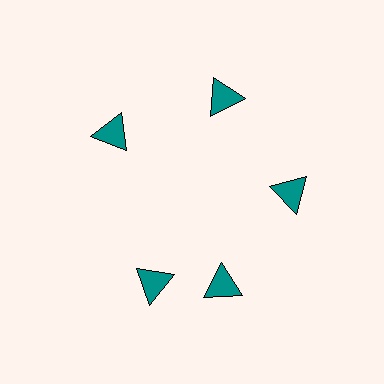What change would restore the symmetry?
The symmetry would be restored by rotating it back into even spacing with its neighbors so that all 5 triangles sit at equal angles and equal distance from the center.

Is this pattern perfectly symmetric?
No. The 5 teal triangles are arranged in a ring, but one element near the 8 o'clock position is rotated out of alignment along the ring, breaking the 5-fold rotational symmetry.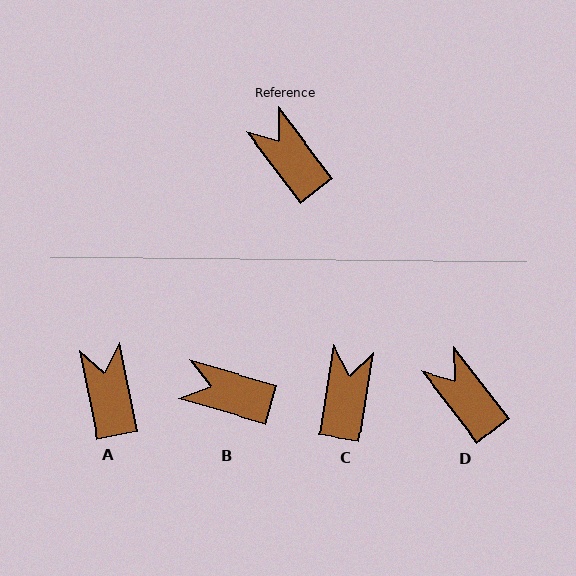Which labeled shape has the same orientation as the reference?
D.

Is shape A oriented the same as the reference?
No, it is off by about 26 degrees.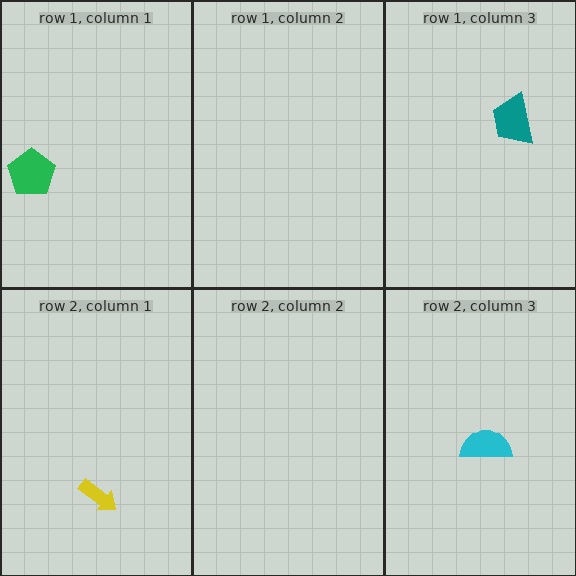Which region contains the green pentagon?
The row 1, column 1 region.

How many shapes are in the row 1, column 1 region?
1.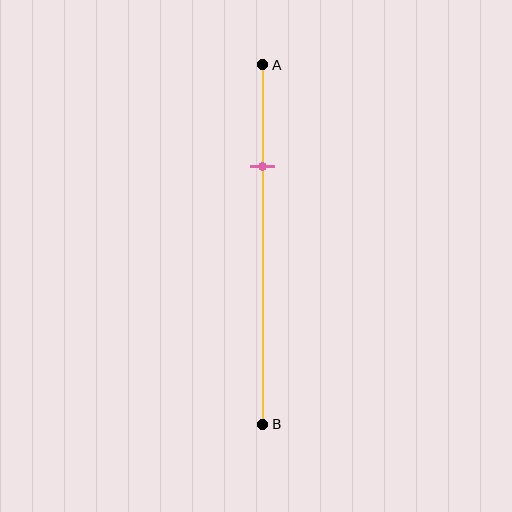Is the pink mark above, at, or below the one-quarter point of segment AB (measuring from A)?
The pink mark is below the one-quarter point of segment AB.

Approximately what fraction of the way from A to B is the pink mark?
The pink mark is approximately 30% of the way from A to B.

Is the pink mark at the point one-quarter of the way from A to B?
No, the mark is at about 30% from A, not at the 25% one-quarter point.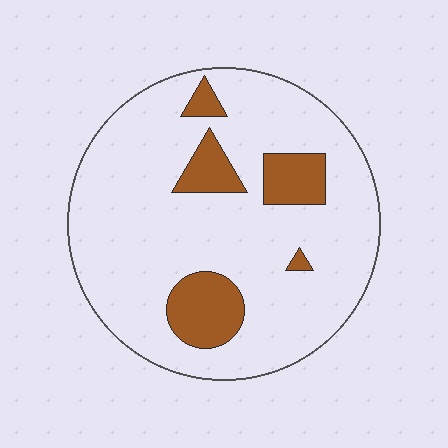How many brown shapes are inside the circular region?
5.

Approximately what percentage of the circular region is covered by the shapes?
Approximately 15%.